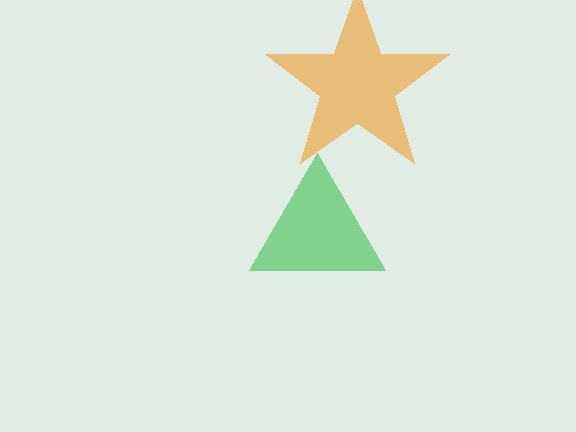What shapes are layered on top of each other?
The layered shapes are: an orange star, a green triangle.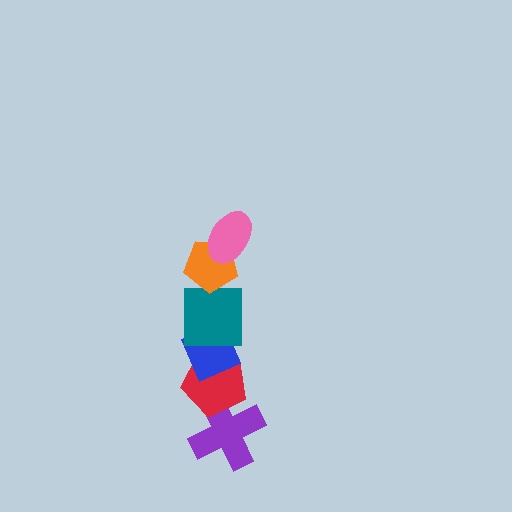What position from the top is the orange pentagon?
The orange pentagon is 2nd from the top.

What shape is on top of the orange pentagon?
The pink ellipse is on top of the orange pentagon.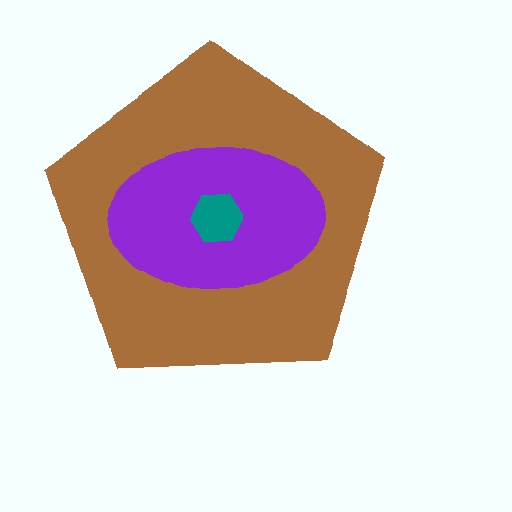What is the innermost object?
The teal hexagon.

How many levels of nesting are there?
3.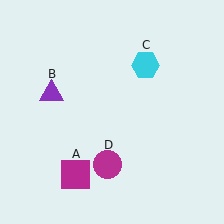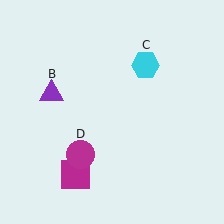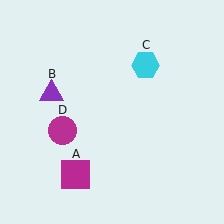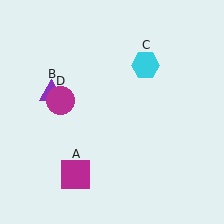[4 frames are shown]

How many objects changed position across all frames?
1 object changed position: magenta circle (object D).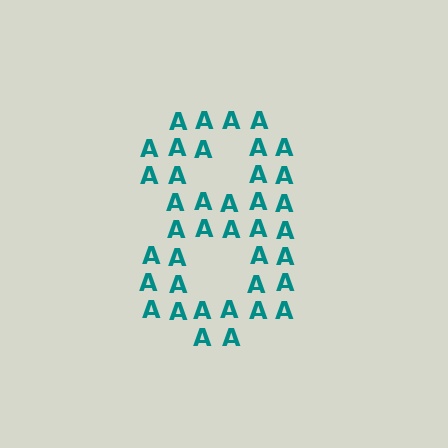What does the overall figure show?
The overall figure shows the digit 8.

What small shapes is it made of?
It is made of small letter A's.